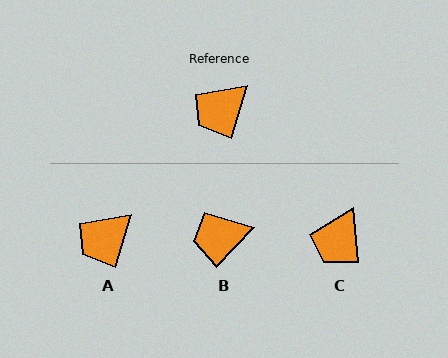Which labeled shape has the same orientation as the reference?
A.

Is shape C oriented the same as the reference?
No, it is off by about 22 degrees.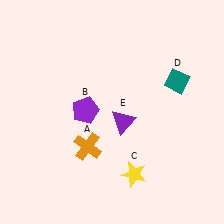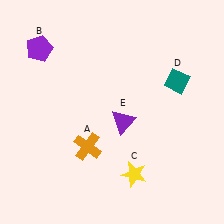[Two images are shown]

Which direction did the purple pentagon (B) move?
The purple pentagon (B) moved up.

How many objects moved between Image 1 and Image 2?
1 object moved between the two images.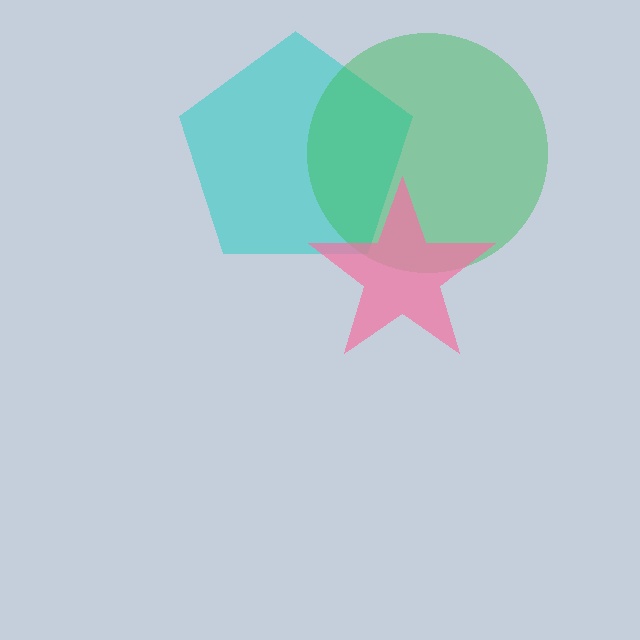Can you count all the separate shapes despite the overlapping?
Yes, there are 3 separate shapes.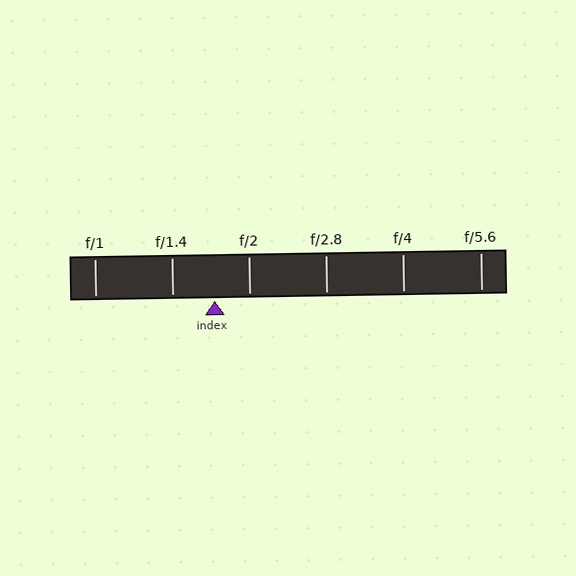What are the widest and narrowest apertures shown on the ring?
The widest aperture shown is f/1 and the narrowest is f/5.6.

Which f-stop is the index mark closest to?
The index mark is closest to f/2.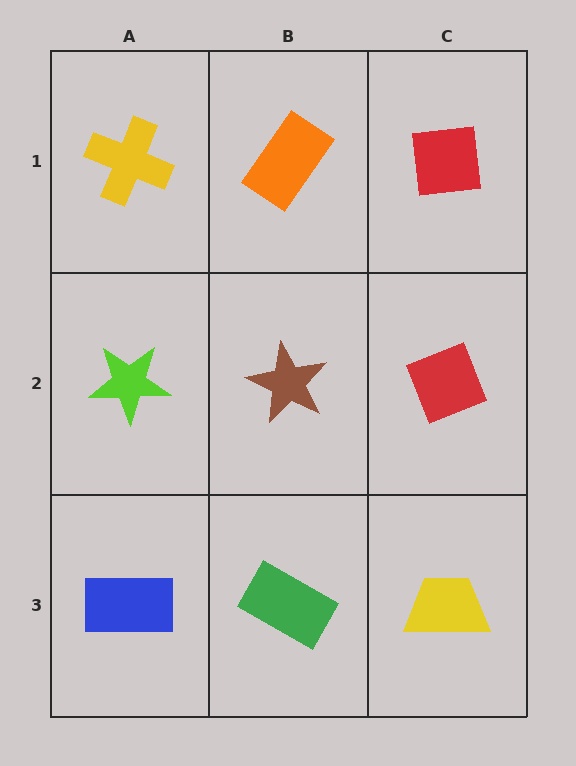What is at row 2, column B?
A brown star.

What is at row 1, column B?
An orange rectangle.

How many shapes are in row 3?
3 shapes.